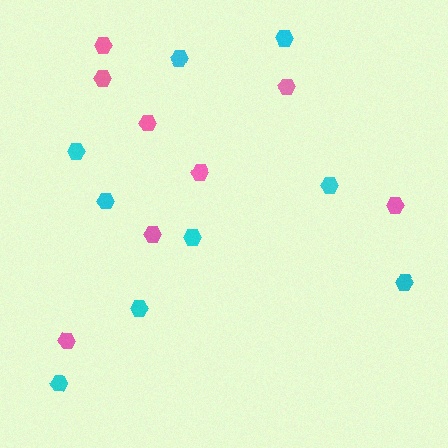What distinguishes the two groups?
There are 2 groups: one group of pink hexagons (8) and one group of cyan hexagons (9).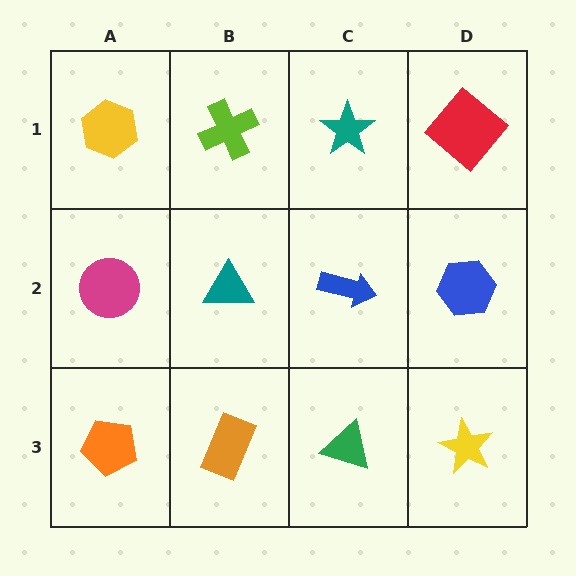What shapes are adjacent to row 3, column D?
A blue hexagon (row 2, column D), a green triangle (row 3, column C).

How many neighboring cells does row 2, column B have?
4.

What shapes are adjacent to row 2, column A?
A yellow hexagon (row 1, column A), an orange pentagon (row 3, column A), a teal triangle (row 2, column B).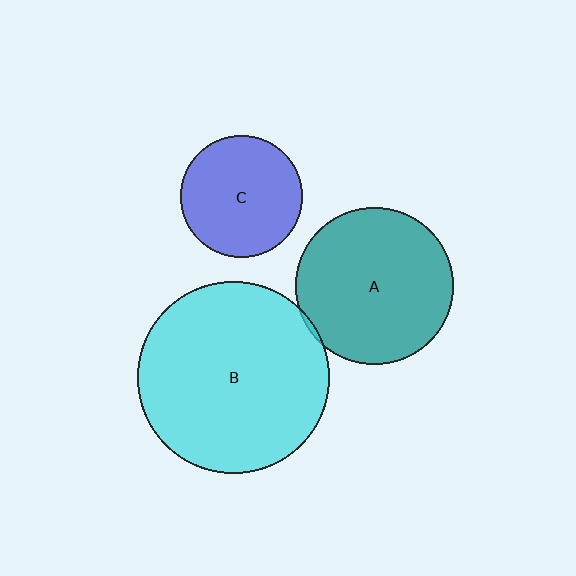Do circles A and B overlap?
Yes.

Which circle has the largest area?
Circle B (cyan).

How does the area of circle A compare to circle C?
Approximately 1.7 times.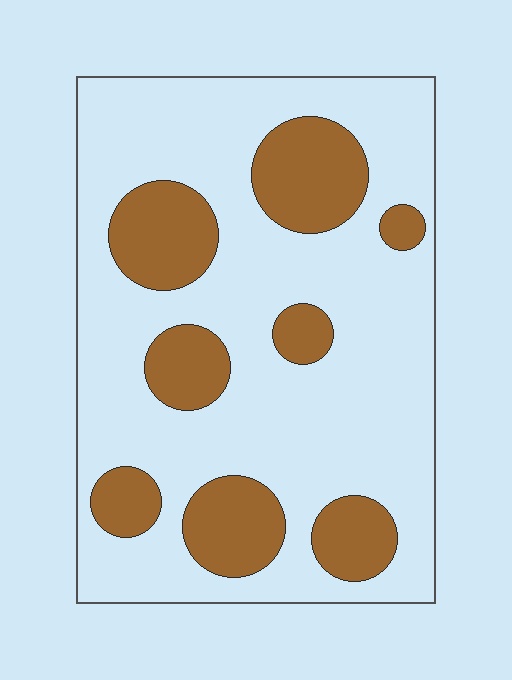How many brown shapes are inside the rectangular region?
8.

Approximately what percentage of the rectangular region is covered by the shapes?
Approximately 25%.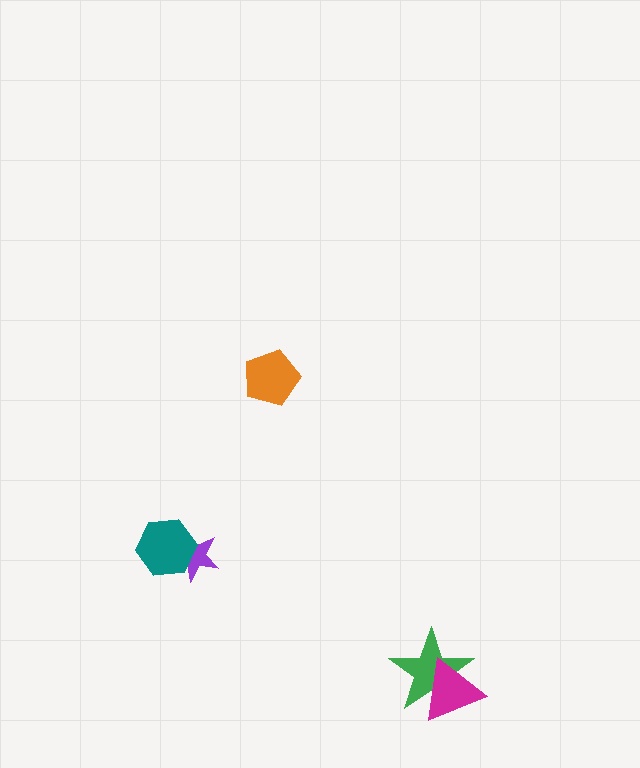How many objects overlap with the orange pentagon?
0 objects overlap with the orange pentagon.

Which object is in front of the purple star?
The teal hexagon is in front of the purple star.